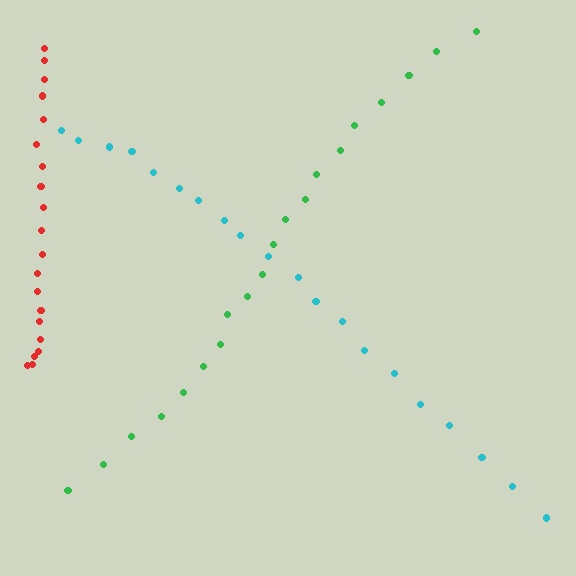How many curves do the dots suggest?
There are 3 distinct paths.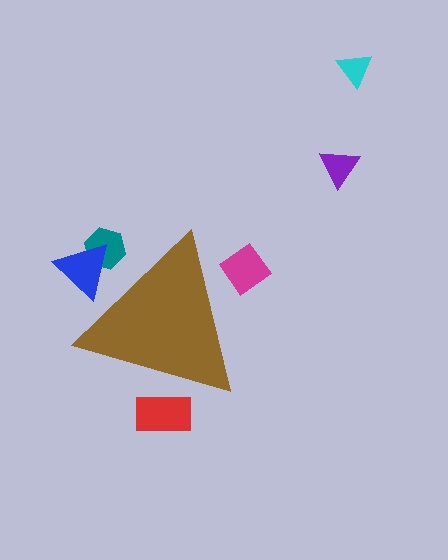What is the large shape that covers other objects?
A brown triangle.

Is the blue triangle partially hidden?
Yes, the blue triangle is partially hidden behind the brown triangle.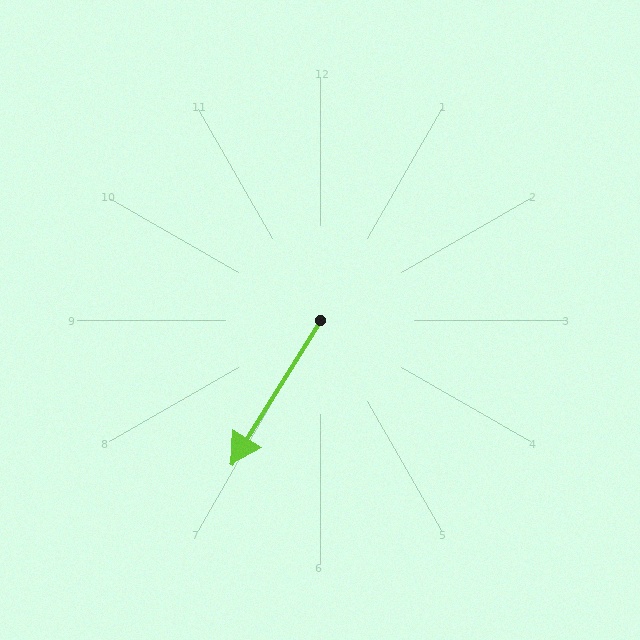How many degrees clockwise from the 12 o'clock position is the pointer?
Approximately 212 degrees.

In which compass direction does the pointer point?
Southwest.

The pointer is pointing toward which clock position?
Roughly 7 o'clock.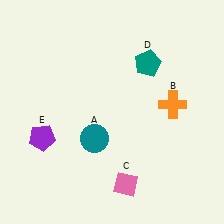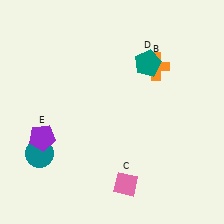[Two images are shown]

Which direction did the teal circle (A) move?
The teal circle (A) moved left.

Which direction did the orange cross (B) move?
The orange cross (B) moved up.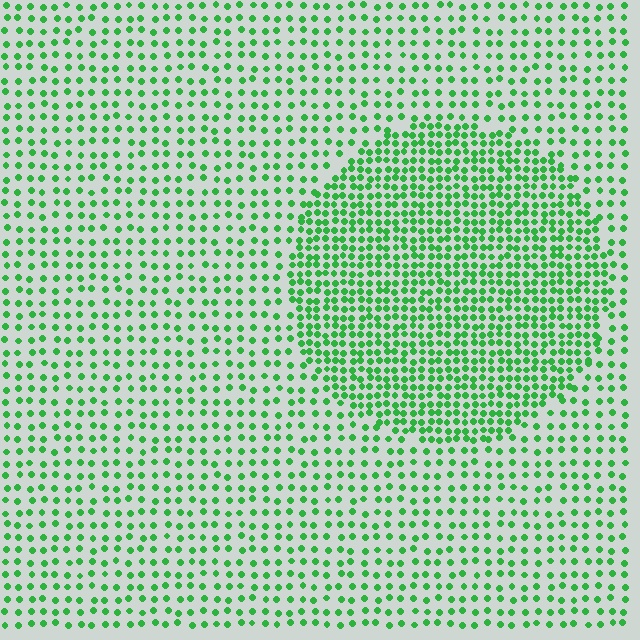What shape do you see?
I see a circle.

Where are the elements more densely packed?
The elements are more densely packed inside the circle boundary.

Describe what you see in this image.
The image contains small green elements arranged at two different densities. A circle-shaped region is visible where the elements are more densely packed than the surrounding area.